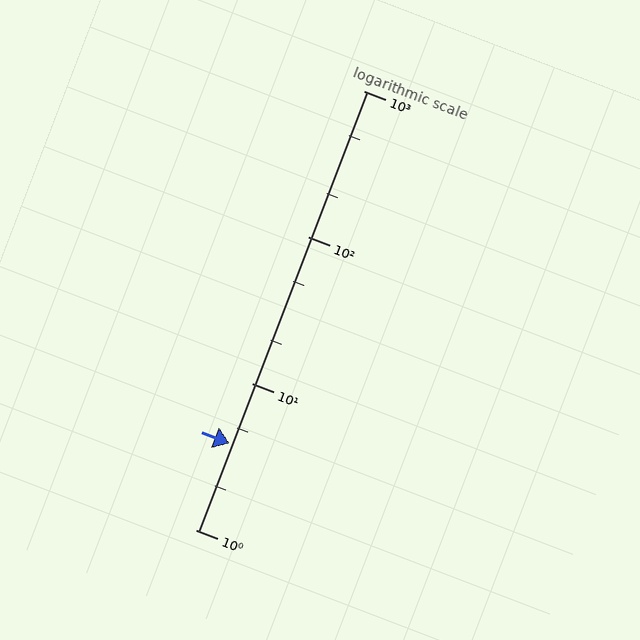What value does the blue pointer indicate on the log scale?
The pointer indicates approximately 3.9.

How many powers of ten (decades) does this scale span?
The scale spans 3 decades, from 1 to 1000.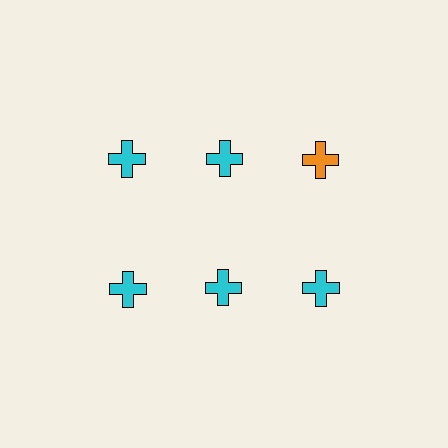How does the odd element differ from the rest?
It has a different color: orange instead of cyan.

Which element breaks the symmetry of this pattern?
The orange cross in the top row, center column breaks the symmetry. All other shapes are cyan crosses.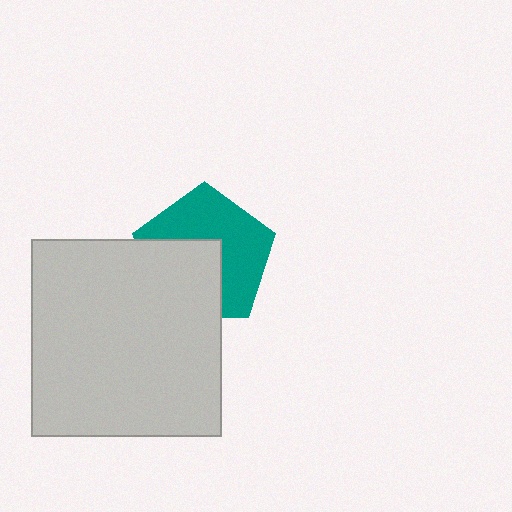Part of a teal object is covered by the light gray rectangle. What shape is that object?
It is a pentagon.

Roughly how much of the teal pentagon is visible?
About half of it is visible (roughly 57%).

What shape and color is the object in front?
The object in front is a light gray rectangle.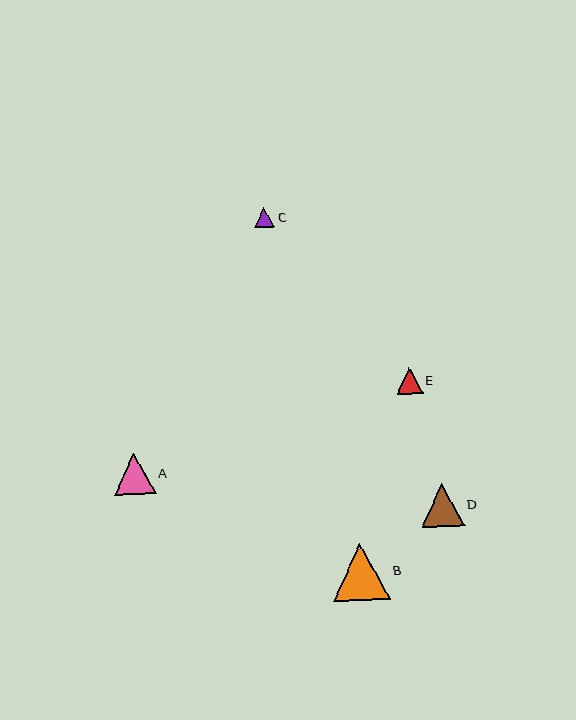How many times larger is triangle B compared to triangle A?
Triangle B is approximately 1.4 times the size of triangle A.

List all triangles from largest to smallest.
From largest to smallest: B, D, A, E, C.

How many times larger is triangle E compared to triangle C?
Triangle E is approximately 1.3 times the size of triangle C.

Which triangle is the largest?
Triangle B is the largest with a size of approximately 58 pixels.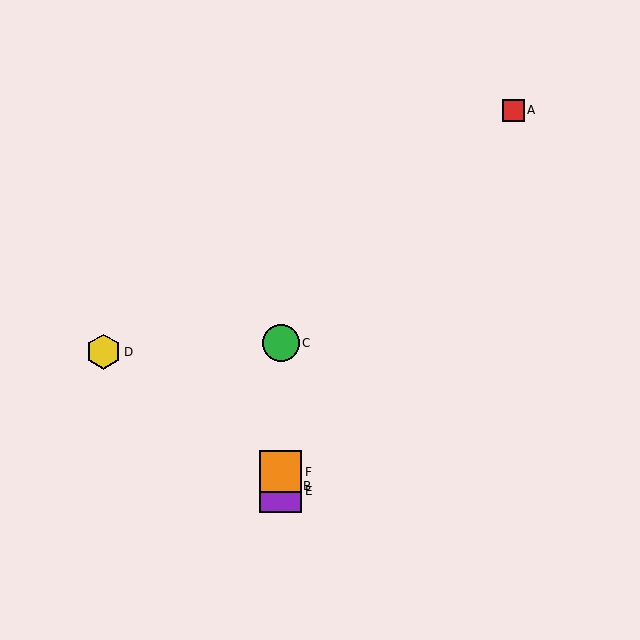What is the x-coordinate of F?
Object F is at x≈281.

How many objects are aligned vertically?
4 objects (B, C, E, F) are aligned vertically.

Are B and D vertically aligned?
No, B is at x≈281 and D is at x≈104.